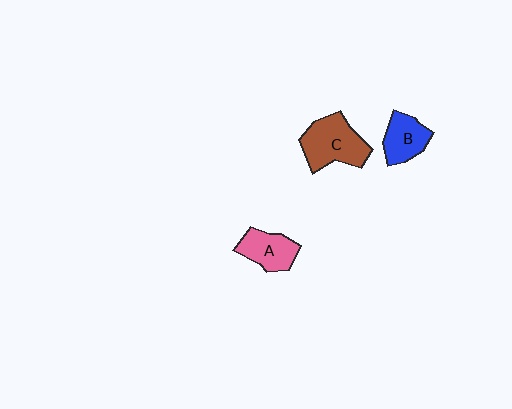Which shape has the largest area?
Shape C (brown).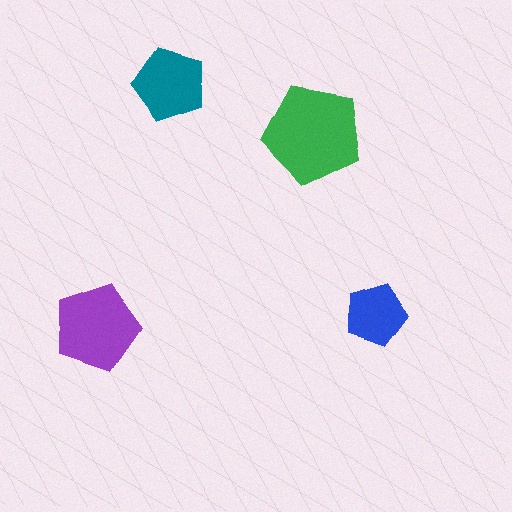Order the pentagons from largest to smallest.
the green one, the purple one, the teal one, the blue one.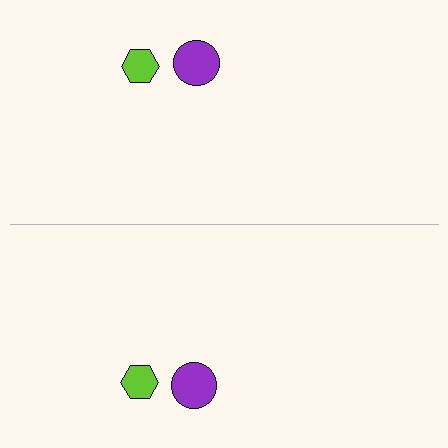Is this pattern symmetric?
Yes, this pattern has bilateral (reflection) symmetry.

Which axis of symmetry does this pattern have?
The pattern has a horizontal axis of symmetry running through the center of the image.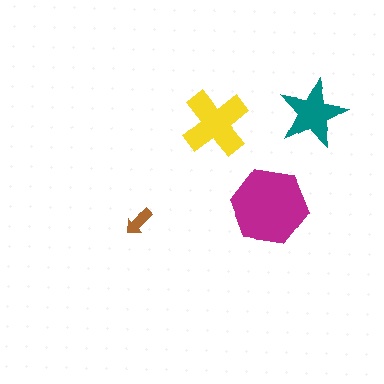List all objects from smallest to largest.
The brown arrow, the teal star, the yellow cross, the magenta hexagon.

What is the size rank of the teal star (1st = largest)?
3rd.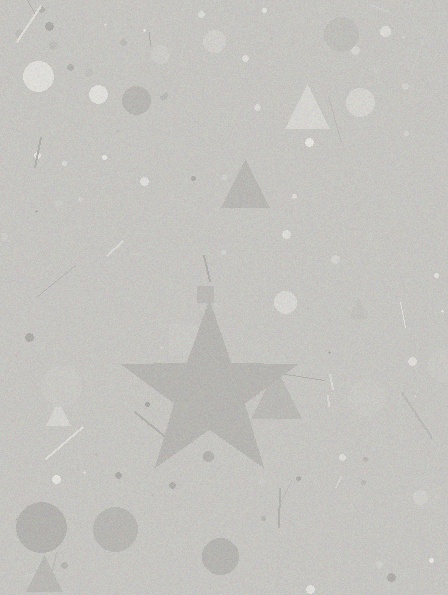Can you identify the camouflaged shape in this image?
The camouflaged shape is a star.